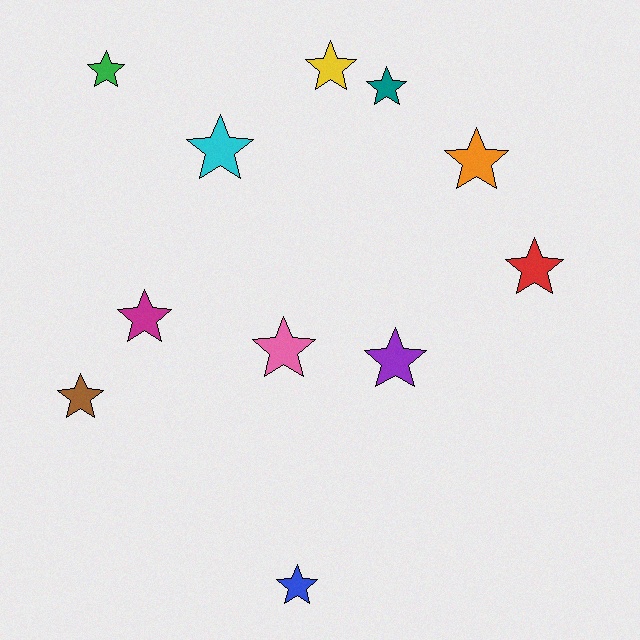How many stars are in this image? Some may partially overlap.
There are 11 stars.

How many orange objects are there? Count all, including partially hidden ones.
There is 1 orange object.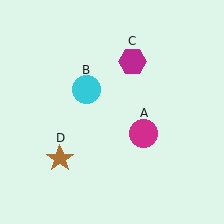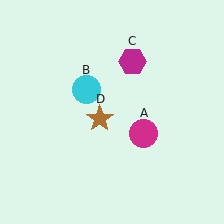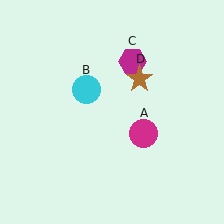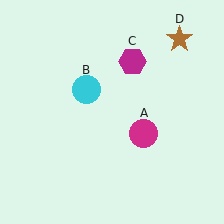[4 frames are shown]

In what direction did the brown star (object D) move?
The brown star (object D) moved up and to the right.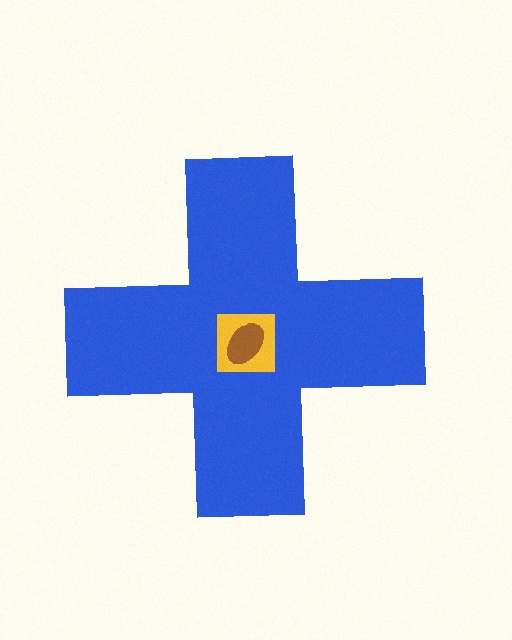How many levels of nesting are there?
3.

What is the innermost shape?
The brown ellipse.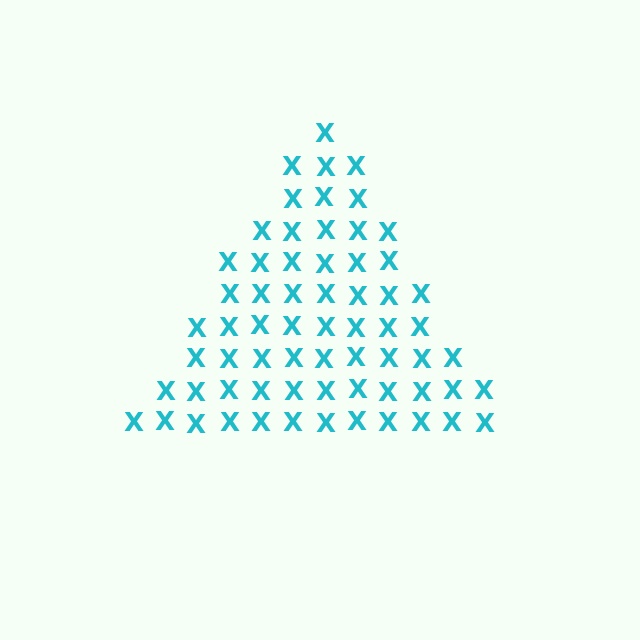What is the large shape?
The large shape is a triangle.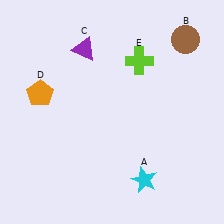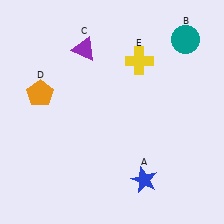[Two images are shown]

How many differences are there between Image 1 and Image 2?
There are 3 differences between the two images.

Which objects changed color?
A changed from cyan to blue. B changed from brown to teal. E changed from lime to yellow.